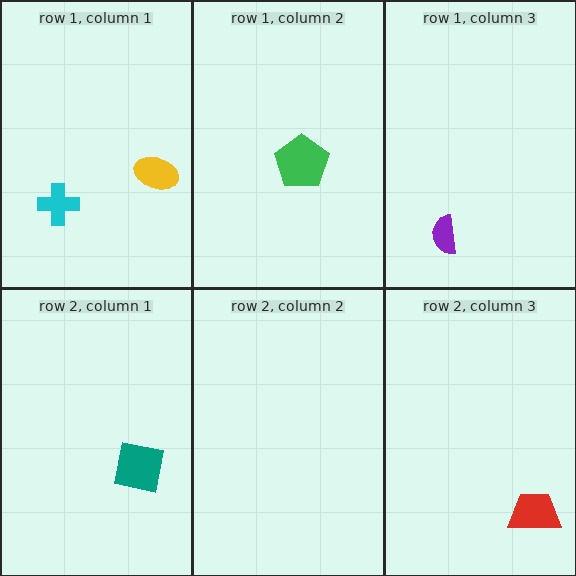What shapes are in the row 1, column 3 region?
The purple semicircle.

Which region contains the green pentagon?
The row 1, column 2 region.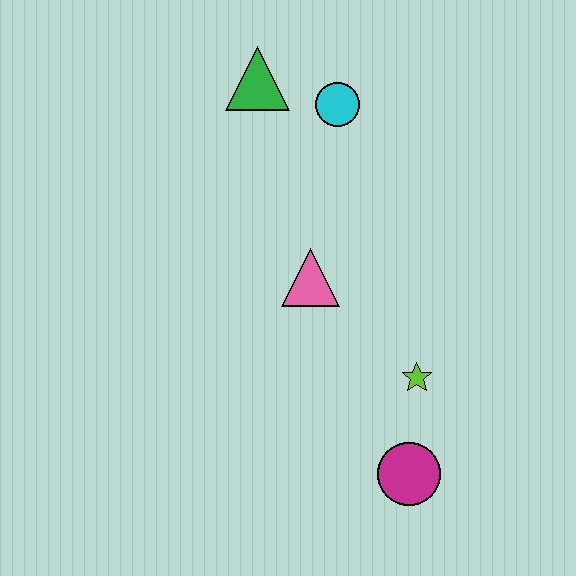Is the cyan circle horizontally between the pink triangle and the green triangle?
No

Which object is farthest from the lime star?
The green triangle is farthest from the lime star.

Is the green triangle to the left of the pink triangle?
Yes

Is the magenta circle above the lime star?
No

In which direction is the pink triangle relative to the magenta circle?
The pink triangle is above the magenta circle.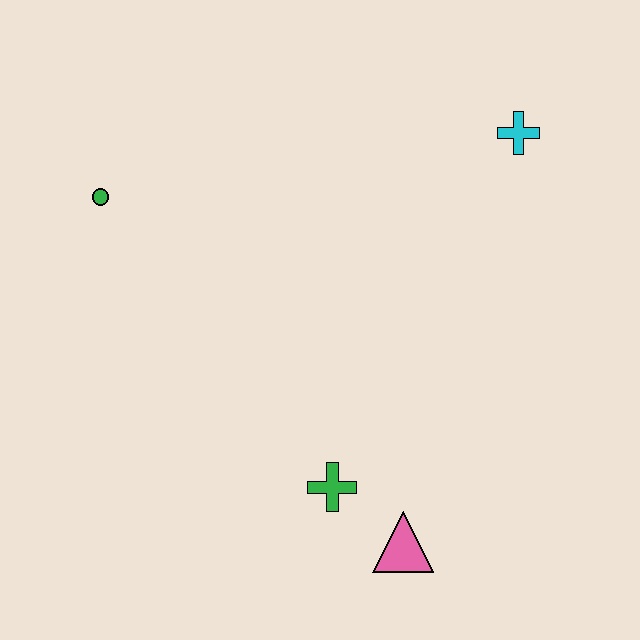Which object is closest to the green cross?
The pink triangle is closest to the green cross.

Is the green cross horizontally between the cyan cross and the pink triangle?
No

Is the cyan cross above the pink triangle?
Yes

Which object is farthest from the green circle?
The pink triangle is farthest from the green circle.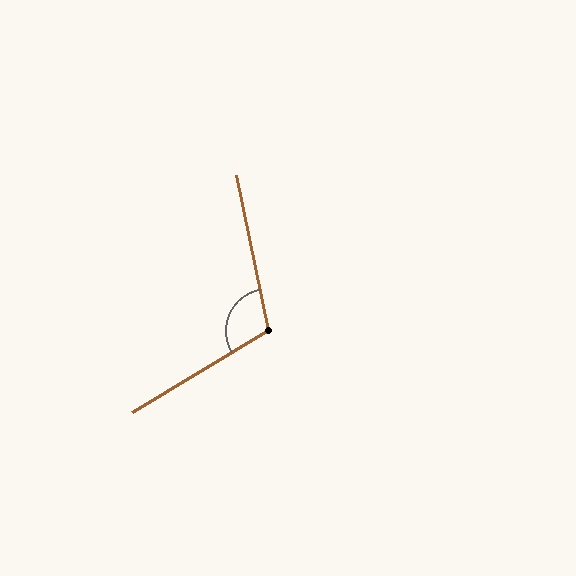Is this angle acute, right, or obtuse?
It is obtuse.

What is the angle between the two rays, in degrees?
Approximately 109 degrees.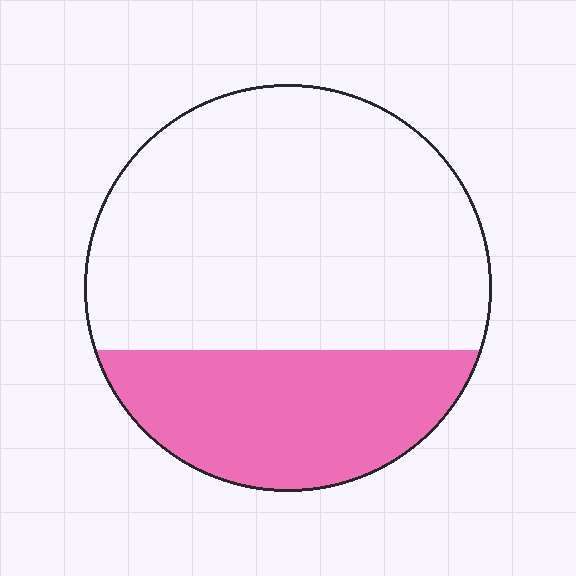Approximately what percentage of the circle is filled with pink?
Approximately 30%.